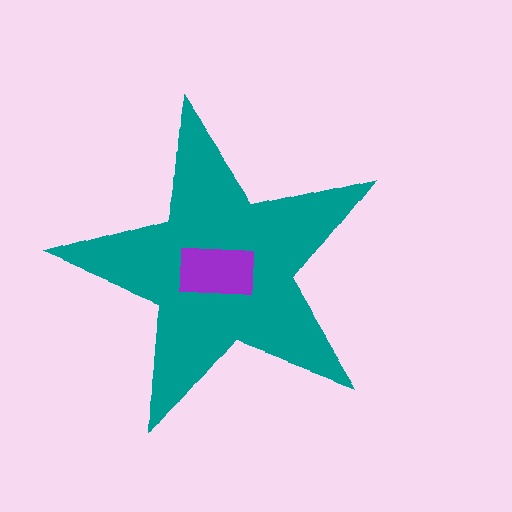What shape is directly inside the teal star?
The purple rectangle.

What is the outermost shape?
The teal star.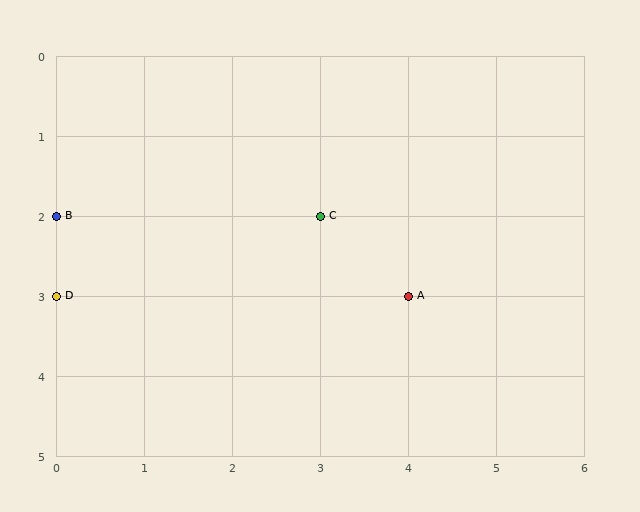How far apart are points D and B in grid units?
Points D and B are 1 row apart.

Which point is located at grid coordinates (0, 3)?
Point D is at (0, 3).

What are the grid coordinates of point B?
Point B is at grid coordinates (0, 2).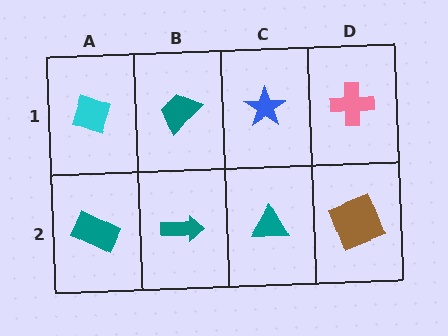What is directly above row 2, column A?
A cyan diamond.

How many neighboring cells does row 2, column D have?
2.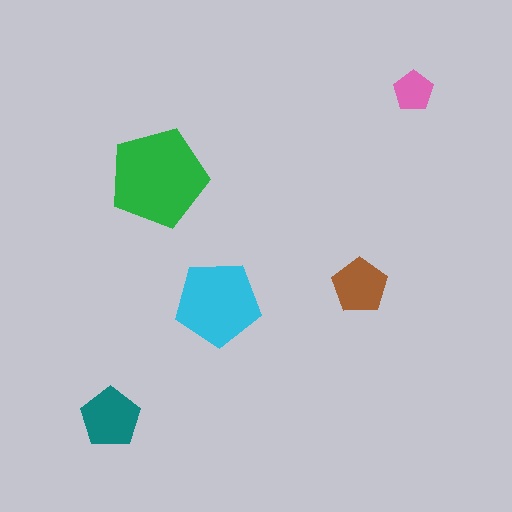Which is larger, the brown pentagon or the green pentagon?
The green one.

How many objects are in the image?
There are 5 objects in the image.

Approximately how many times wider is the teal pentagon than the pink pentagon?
About 1.5 times wider.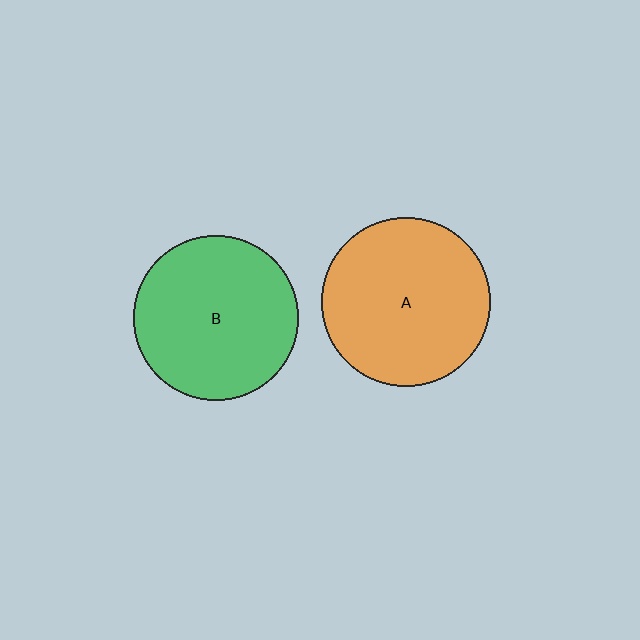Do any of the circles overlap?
No, none of the circles overlap.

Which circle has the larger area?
Circle A (orange).